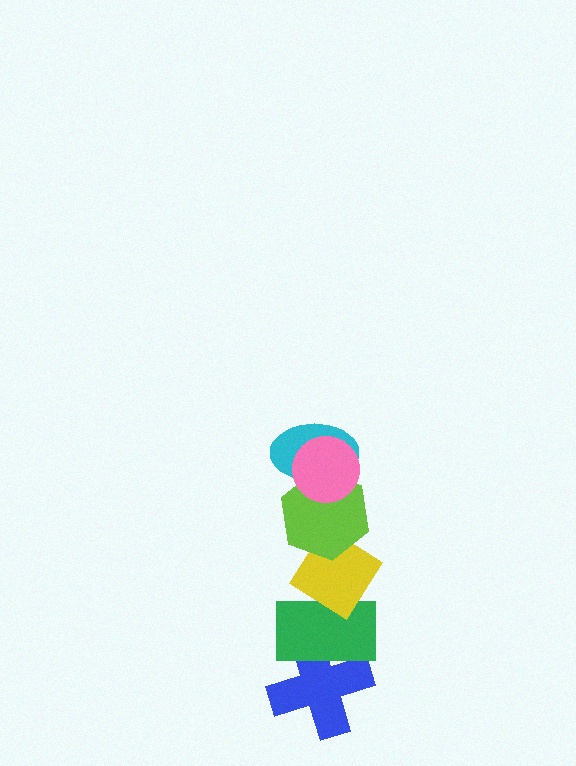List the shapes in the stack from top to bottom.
From top to bottom: the pink circle, the cyan ellipse, the lime hexagon, the yellow diamond, the green rectangle, the blue cross.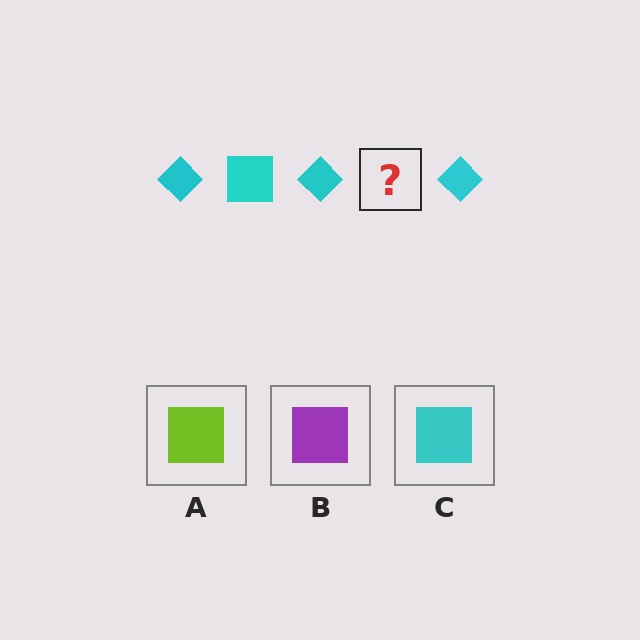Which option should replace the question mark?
Option C.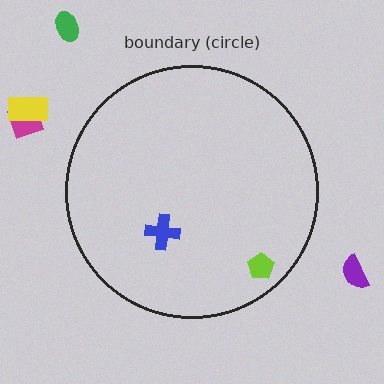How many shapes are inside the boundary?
2 inside, 4 outside.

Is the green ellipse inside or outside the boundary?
Outside.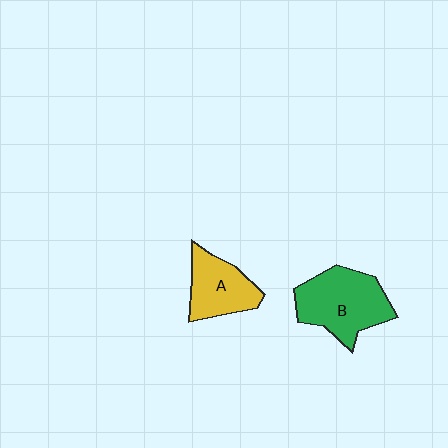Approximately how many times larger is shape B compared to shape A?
Approximately 1.4 times.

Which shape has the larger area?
Shape B (green).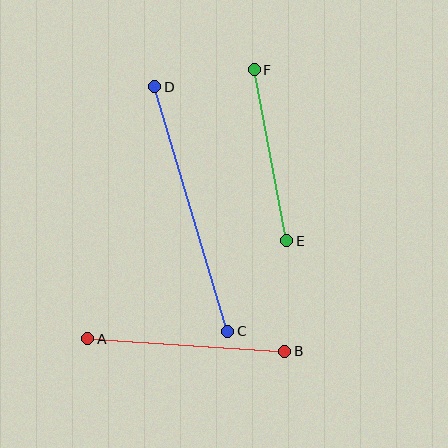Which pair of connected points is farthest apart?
Points C and D are farthest apart.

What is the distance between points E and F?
The distance is approximately 174 pixels.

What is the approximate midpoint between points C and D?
The midpoint is at approximately (191, 209) pixels.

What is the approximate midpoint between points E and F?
The midpoint is at approximately (270, 155) pixels.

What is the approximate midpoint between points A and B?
The midpoint is at approximately (186, 345) pixels.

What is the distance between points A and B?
The distance is approximately 198 pixels.